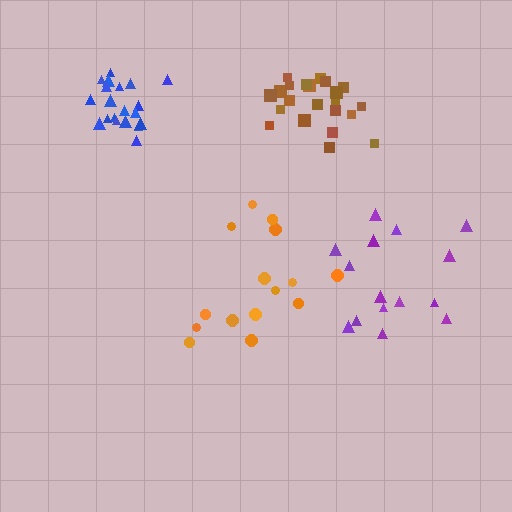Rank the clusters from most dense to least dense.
blue, brown, purple, orange.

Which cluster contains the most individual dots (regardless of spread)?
Brown (22).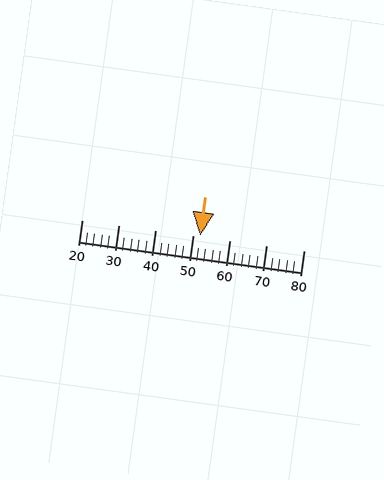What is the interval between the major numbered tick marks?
The major tick marks are spaced 10 units apart.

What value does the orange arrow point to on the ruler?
The orange arrow points to approximately 52.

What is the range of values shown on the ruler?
The ruler shows values from 20 to 80.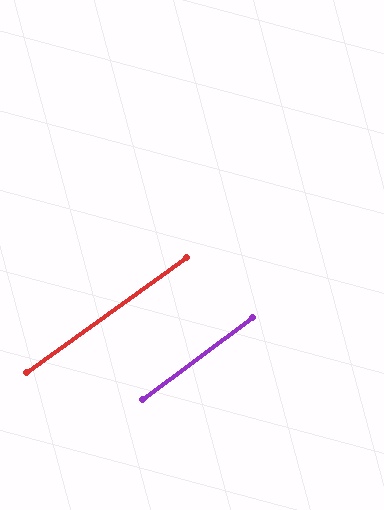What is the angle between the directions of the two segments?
Approximately 1 degree.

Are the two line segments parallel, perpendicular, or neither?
Parallel — their directions differ by only 1.3°.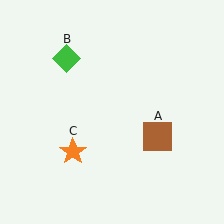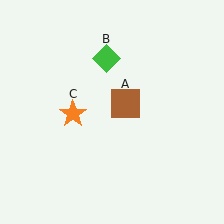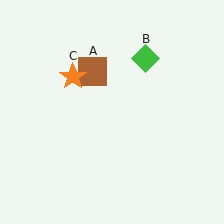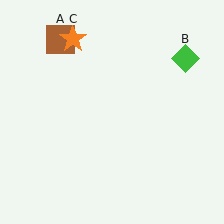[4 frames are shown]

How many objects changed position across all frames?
3 objects changed position: brown square (object A), green diamond (object B), orange star (object C).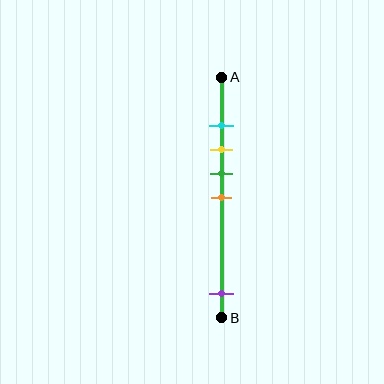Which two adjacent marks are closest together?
The cyan and yellow marks are the closest adjacent pair.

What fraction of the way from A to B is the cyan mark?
The cyan mark is approximately 20% (0.2) of the way from A to B.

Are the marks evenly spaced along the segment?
No, the marks are not evenly spaced.